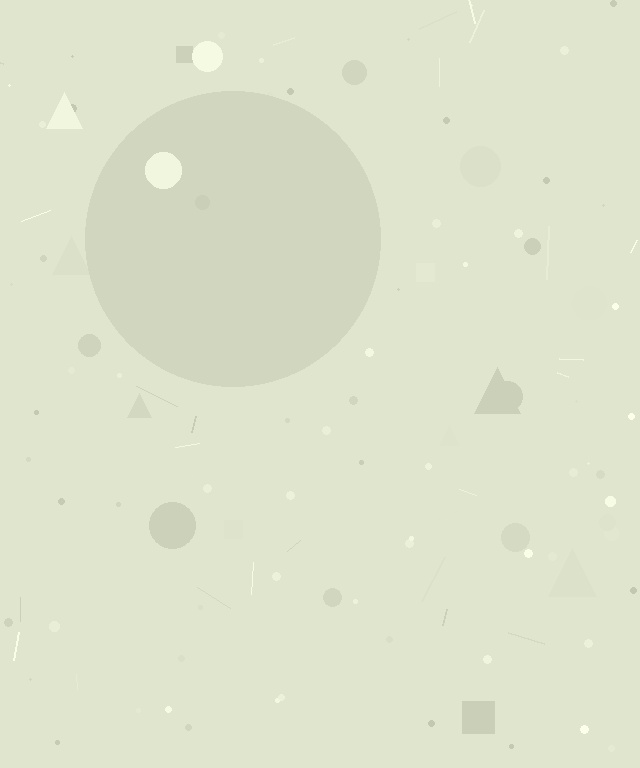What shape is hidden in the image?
A circle is hidden in the image.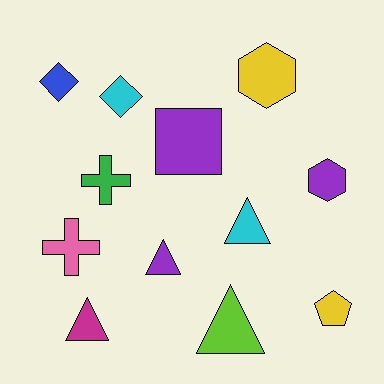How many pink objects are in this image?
There is 1 pink object.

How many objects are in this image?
There are 12 objects.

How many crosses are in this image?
There are 2 crosses.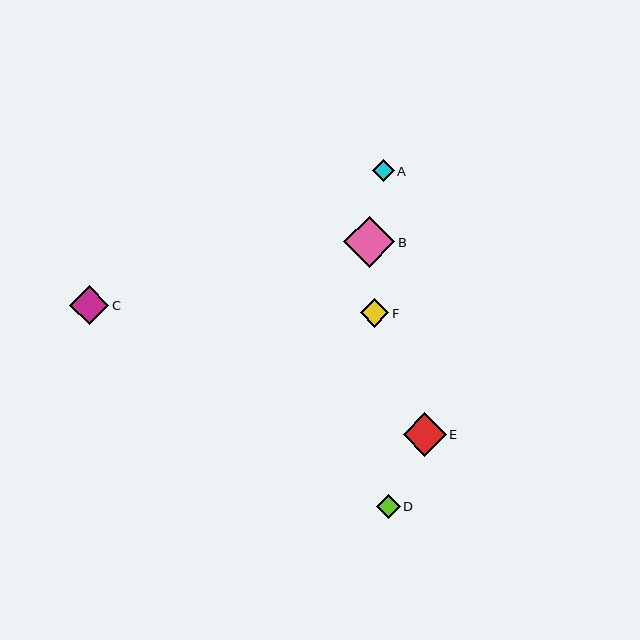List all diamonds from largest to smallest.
From largest to smallest: B, E, C, F, D, A.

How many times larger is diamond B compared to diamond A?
Diamond B is approximately 2.3 times the size of diamond A.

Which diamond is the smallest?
Diamond A is the smallest with a size of approximately 22 pixels.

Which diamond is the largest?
Diamond B is the largest with a size of approximately 51 pixels.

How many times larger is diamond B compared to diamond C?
Diamond B is approximately 1.3 times the size of diamond C.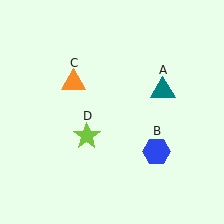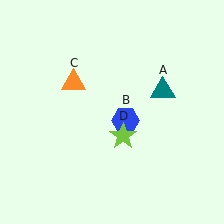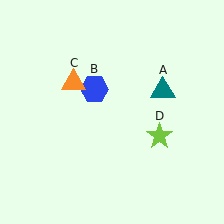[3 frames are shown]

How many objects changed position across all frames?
2 objects changed position: blue hexagon (object B), lime star (object D).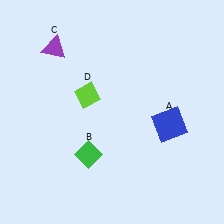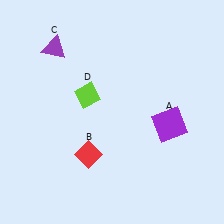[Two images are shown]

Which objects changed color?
A changed from blue to purple. B changed from green to red.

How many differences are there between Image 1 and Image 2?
There are 2 differences between the two images.